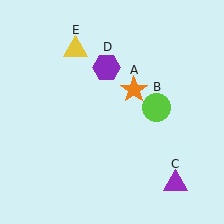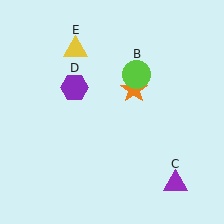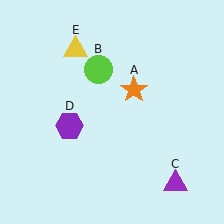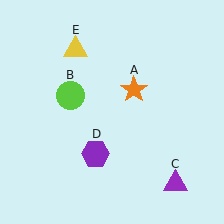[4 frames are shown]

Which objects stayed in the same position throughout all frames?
Orange star (object A) and purple triangle (object C) and yellow triangle (object E) remained stationary.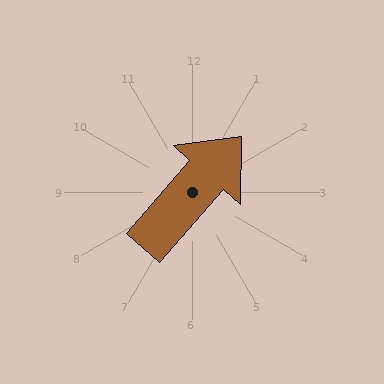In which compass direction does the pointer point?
Northeast.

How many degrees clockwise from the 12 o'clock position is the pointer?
Approximately 41 degrees.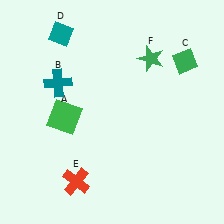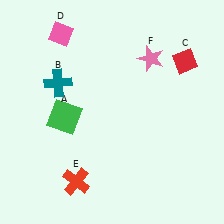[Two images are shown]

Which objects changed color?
C changed from green to red. D changed from teal to pink. F changed from green to pink.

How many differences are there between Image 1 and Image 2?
There are 3 differences between the two images.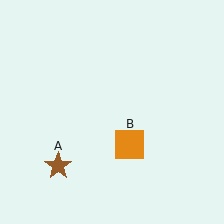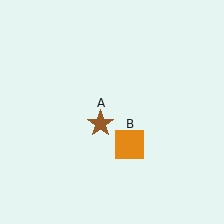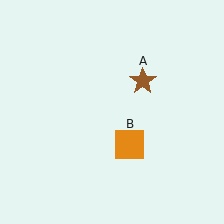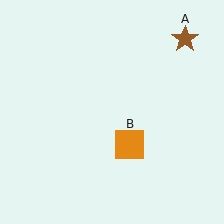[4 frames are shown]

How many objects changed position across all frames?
1 object changed position: brown star (object A).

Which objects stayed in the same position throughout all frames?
Orange square (object B) remained stationary.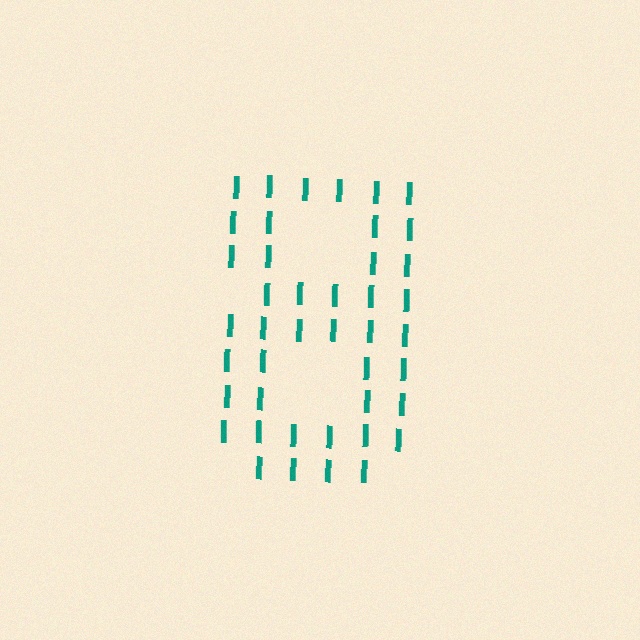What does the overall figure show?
The overall figure shows the digit 8.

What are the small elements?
The small elements are letter I's.